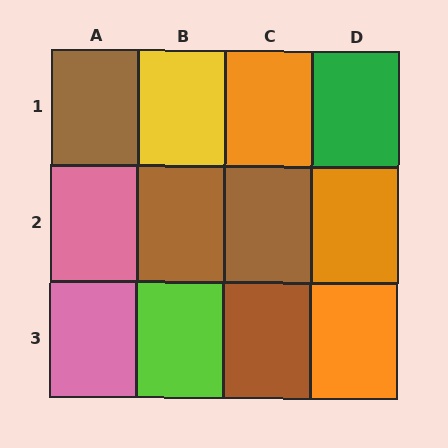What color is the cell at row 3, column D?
Orange.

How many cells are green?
1 cell is green.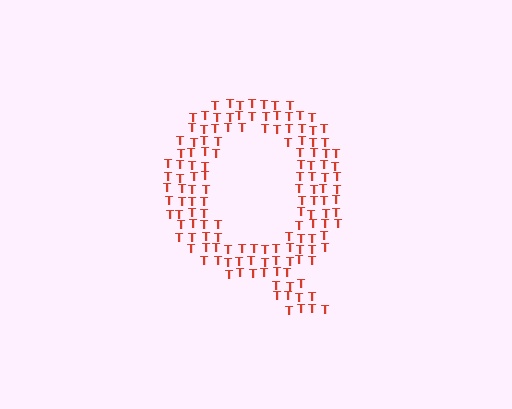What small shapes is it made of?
It is made of small letter T's.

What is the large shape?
The large shape is the letter Q.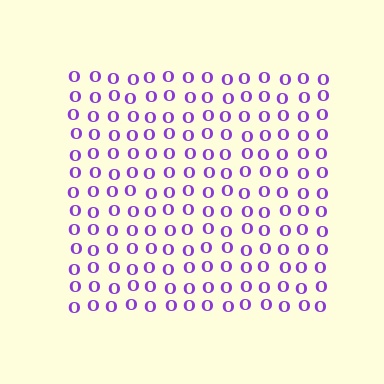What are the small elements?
The small elements are letter O's.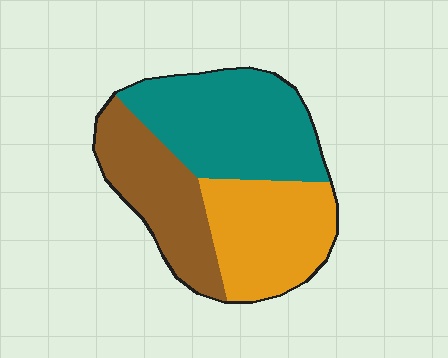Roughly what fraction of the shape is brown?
Brown takes up about one quarter (1/4) of the shape.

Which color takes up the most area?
Teal, at roughly 40%.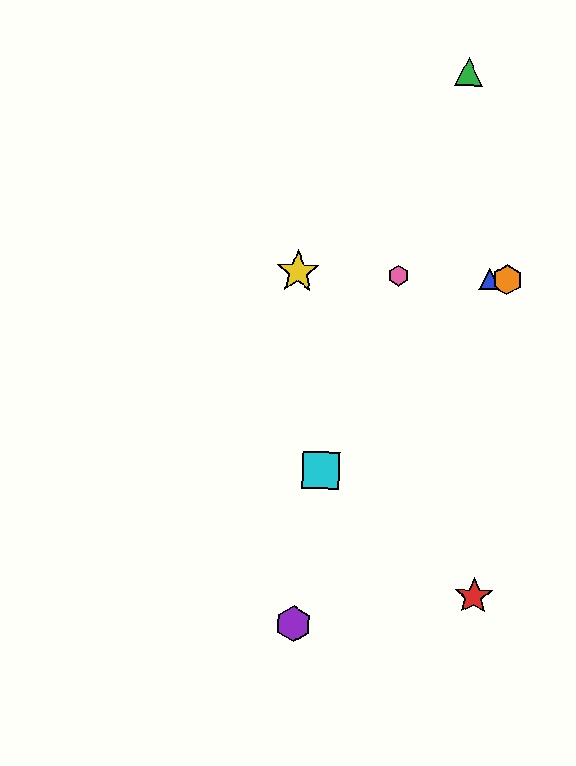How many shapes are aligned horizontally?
4 shapes (the blue triangle, the yellow star, the orange hexagon, the pink hexagon) are aligned horizontally.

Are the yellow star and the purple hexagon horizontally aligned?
No, the yellow star is at y≈272 and the purple hexagon is at y≈624.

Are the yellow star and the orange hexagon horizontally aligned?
Yes, both are at y≈272.